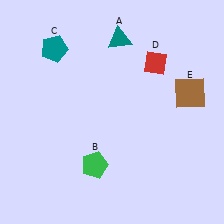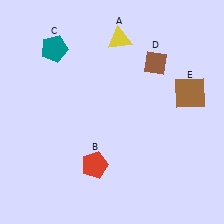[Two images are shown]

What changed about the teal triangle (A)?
In Image 1, A is teal. In Image 2, it changed to yellow.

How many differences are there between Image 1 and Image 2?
There are 3 differences between the two images.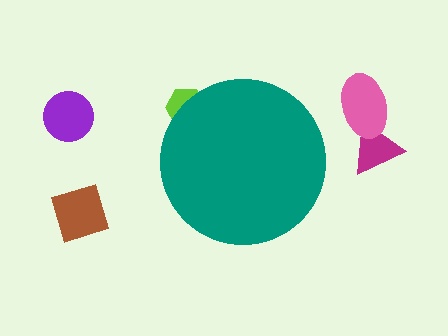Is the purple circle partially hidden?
No, the purple circle is fully visible.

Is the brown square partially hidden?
No, the brown square is fully visible.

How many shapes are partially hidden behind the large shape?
1 shape is partially hidden.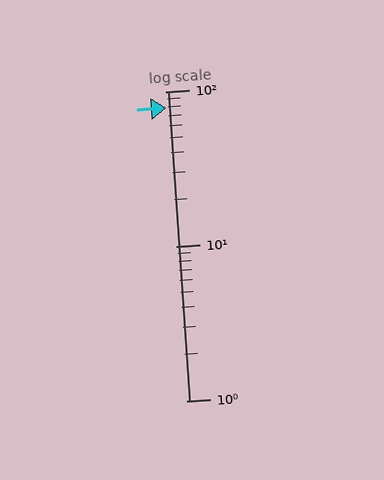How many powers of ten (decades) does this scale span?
The scale spans 2 decades, from 1 to 100.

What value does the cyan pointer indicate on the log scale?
The pointer indicates approximately 78.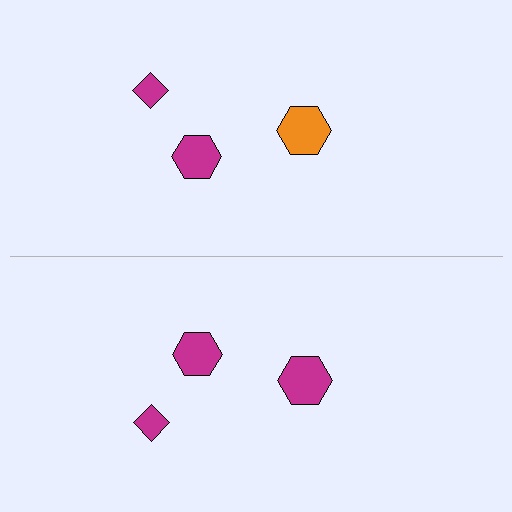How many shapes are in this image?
There are 6 shapes in this image.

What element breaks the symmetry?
The magenta hexagon on the bottom side breaks the symmetry — its mirror counterpart is orange.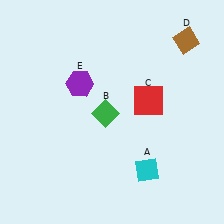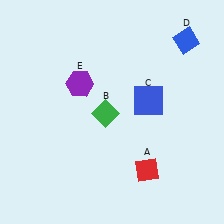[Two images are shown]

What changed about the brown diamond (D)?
In Image 1, D is brown. In Image 2, it changed to blue.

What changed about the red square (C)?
In Image 1, C is red. In Image 2, it changed to blue.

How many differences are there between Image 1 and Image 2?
There are 3 differences between the two images.